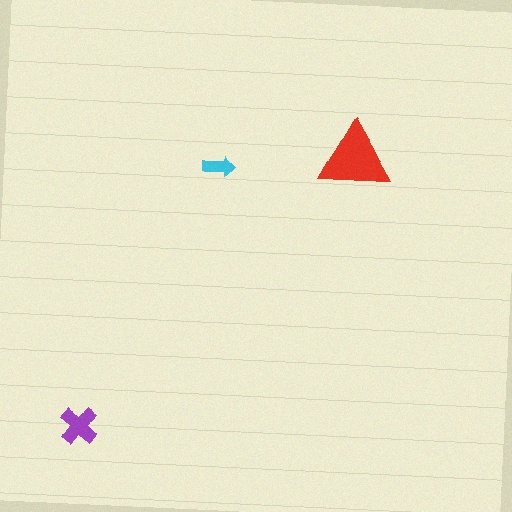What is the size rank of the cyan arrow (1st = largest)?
3rd.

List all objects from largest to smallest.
The red triangle, the purple cross, the cyan arrow.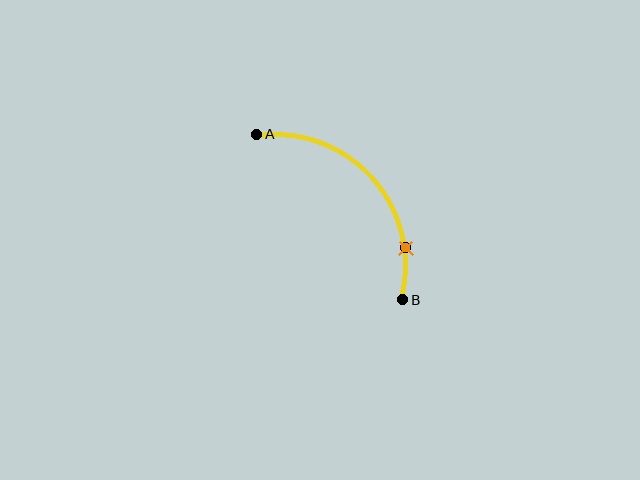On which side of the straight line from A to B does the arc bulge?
The arc bulges above and to the right of the straight line connecting A and B.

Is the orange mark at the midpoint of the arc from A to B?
No. The orange mark lies on the arc but is closer to endpoint B. The arc midpoint would be at the point on the curve equidistant along the arc from both A and B.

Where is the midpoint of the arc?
The arc midpoint is the point on the curve farthest from the straight line joining A and B. It sits above and to the right of that line.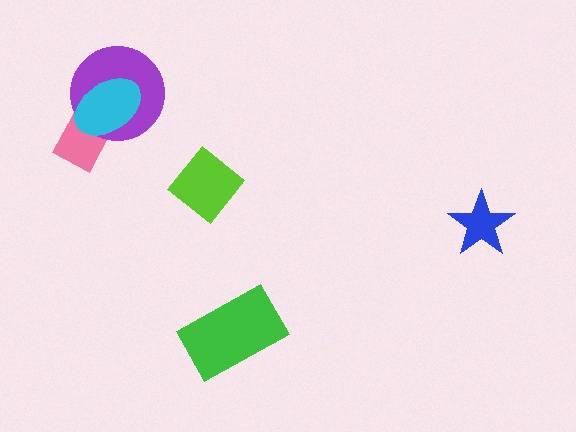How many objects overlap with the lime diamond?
0 objects overlap with the lime diamond.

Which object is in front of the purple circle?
The cyan ellipse is in front of the purple circle.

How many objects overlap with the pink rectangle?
2 objects overlap with the pink rectangle.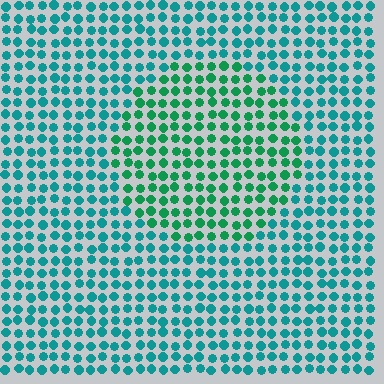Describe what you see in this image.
The image is filled with small teal elements in a uniform arrangement. A circle-shaped region is visible where the elements are tinted to a slightly different hue, forming a subtle color boundary.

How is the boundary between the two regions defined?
The boundary is defined purely by a slight shift in hue (about 31 degrees). Spacing, size, and orientation are identical on both sides.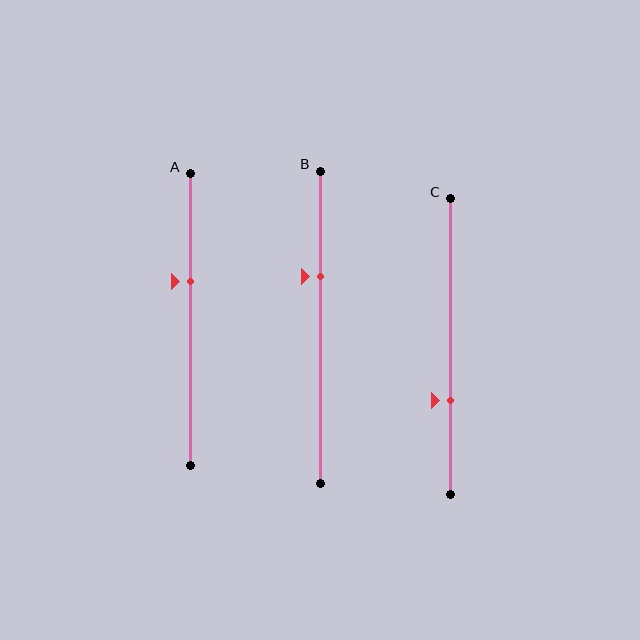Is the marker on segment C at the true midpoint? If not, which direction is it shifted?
No, the marker on segment C is shifted downward by about 18% of the segment length.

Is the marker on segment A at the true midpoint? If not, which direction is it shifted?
No, the marker on segment A is shifted upward by about 13% of the segment length.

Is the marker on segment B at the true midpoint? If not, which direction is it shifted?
No, the marker on segment B is shifted upward by about 16% of the segment length.